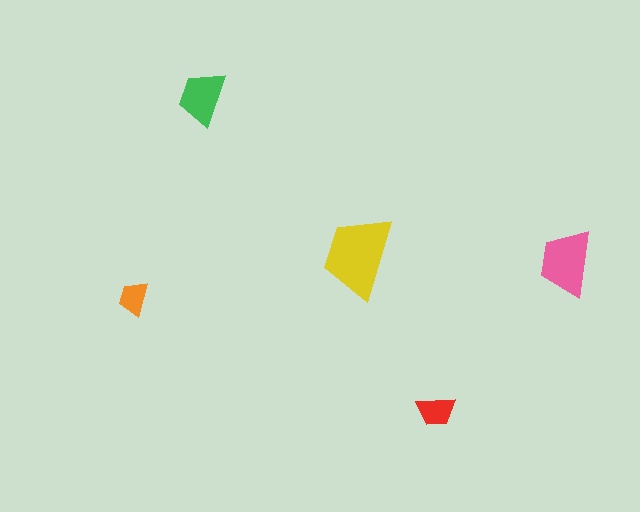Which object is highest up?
The green trapezoid is topmost.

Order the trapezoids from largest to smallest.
the yellow one, the pink one, the green one, the red one, the orange one.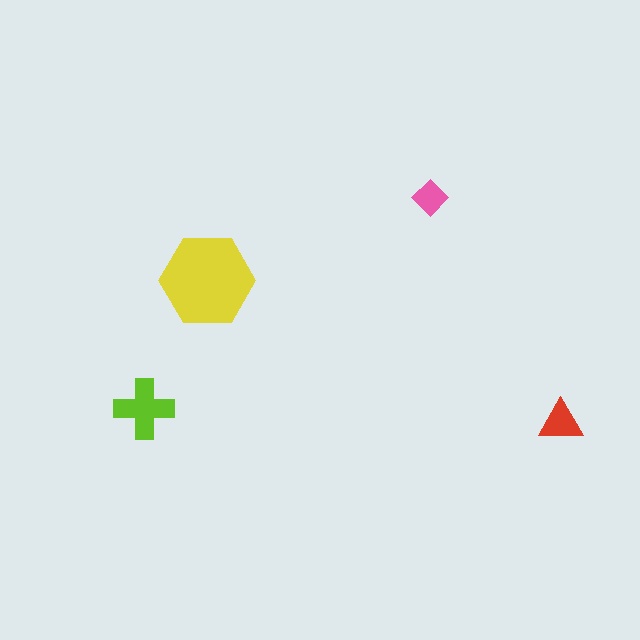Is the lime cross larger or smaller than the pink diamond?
Larger.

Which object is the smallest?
The pink diamond.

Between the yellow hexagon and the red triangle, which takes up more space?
The yellow hexagon.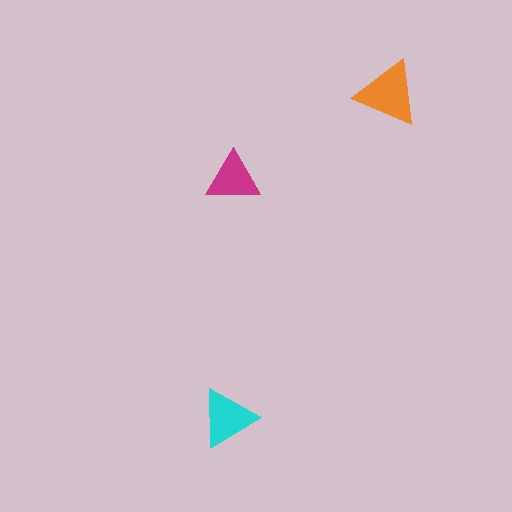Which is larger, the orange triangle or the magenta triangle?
The orange one.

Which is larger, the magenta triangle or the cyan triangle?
The cyan one.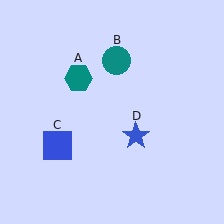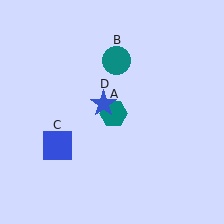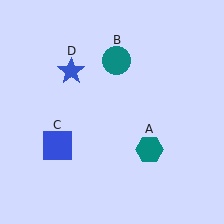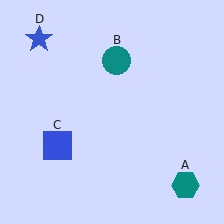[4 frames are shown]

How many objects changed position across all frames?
2 objects changed position: teal hexagon (object A), blue star (object D).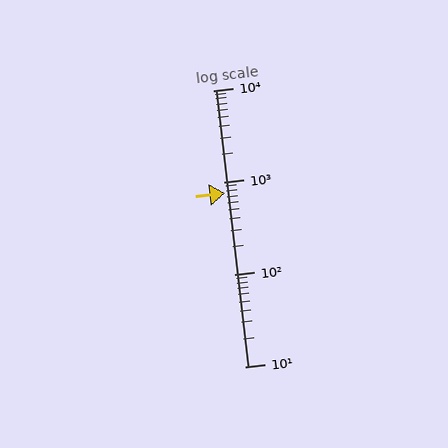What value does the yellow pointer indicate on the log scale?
The pointer indicates approximately 770.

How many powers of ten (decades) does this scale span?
The scale spans 3 decades, from 10 to 10000.